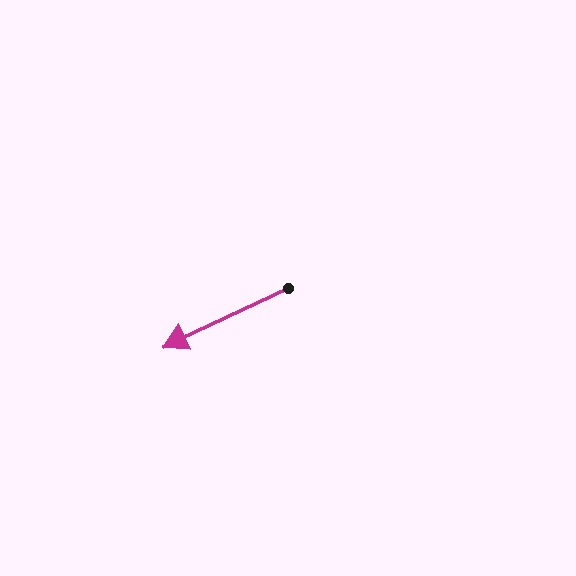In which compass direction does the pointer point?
Southwest.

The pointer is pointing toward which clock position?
Roughly 8 o'clock.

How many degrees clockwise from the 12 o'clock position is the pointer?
Approximately 245 degrees.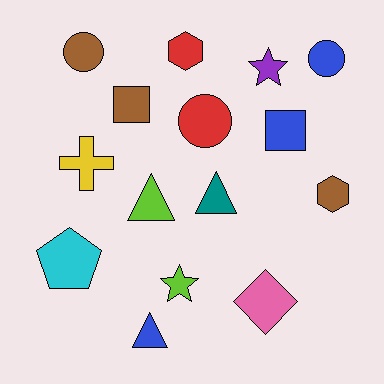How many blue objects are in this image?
There are 3 blue objects.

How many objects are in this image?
There are 15 objects.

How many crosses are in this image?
There is 1 cross.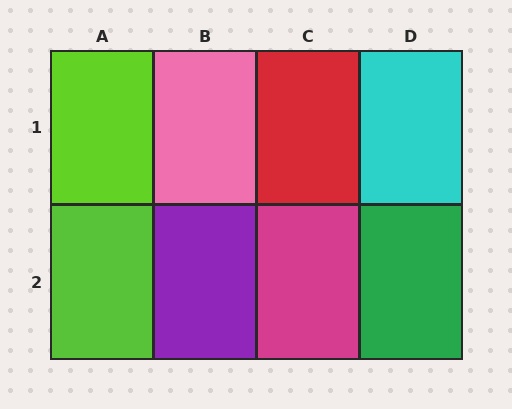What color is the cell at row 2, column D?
Green.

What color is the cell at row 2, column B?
Purple.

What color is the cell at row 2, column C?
Magenta.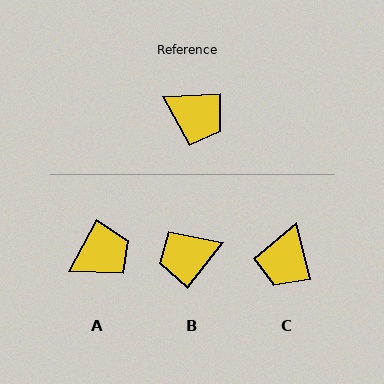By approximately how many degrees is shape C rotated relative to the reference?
Approximately 80 degrees clockwise.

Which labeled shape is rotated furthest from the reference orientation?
B, about 131 degrees away.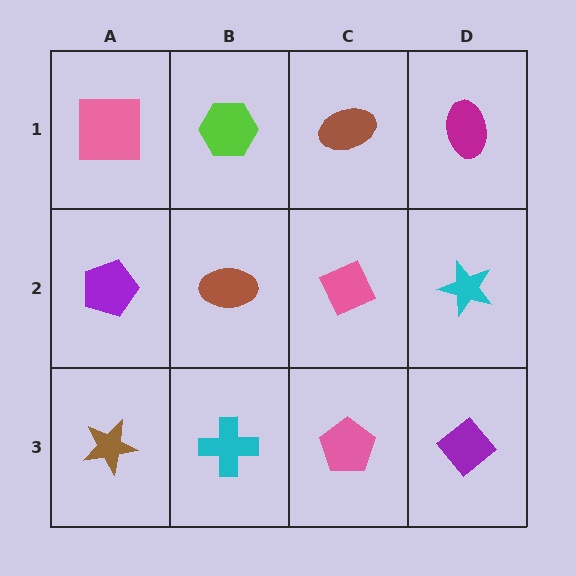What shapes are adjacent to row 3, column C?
A pink diamond (row 2, column C), a cyan cross (row 3, column B), a purple diamond (row 3, column D).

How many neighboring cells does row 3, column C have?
3.